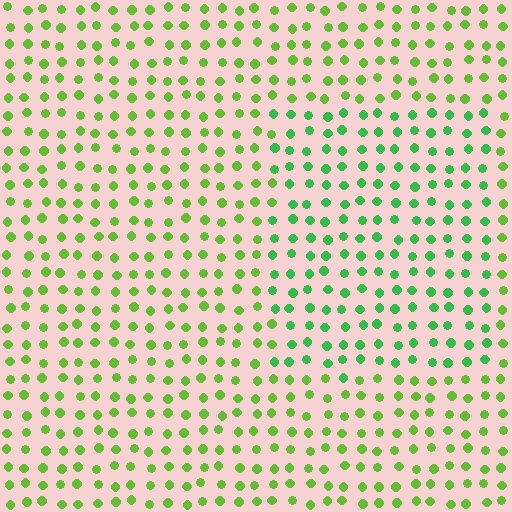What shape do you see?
I see a rectangle.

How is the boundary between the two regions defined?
The boundary is defined purely by a slight shift in hue (about 31 degrees). Spacing, size, and orientation are identical on both sides.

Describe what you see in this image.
The image is filled with small lime elements in a uniform arrangement. A rectangle-shaped region is visible where the elements are tinted to a slightly different hue, forming a subtle color boundary.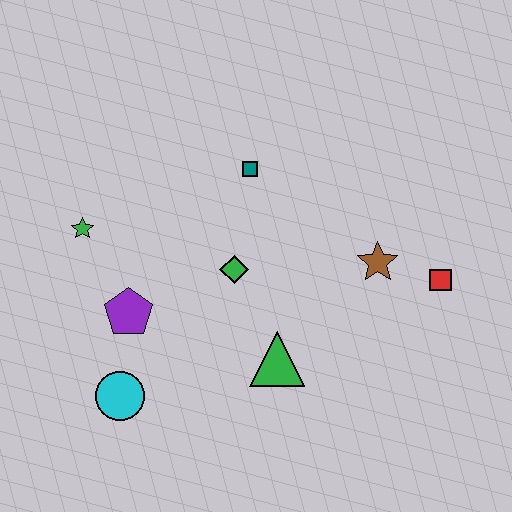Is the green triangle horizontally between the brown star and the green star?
Yes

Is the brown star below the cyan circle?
No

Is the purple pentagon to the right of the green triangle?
No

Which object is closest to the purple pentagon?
The cyan circle is closest to the purple pentagon.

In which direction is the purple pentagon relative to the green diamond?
The purple pentagon is to the left of the green diamond.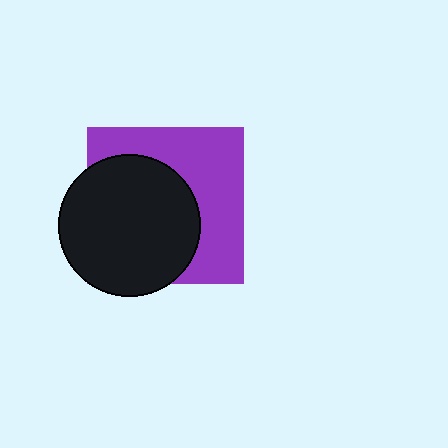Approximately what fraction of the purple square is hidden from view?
Roughly 53% of the purple square is hidden behind the black circle.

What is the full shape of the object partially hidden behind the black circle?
The partially hidden object is a purple square.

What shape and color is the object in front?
The object in front is a black circle.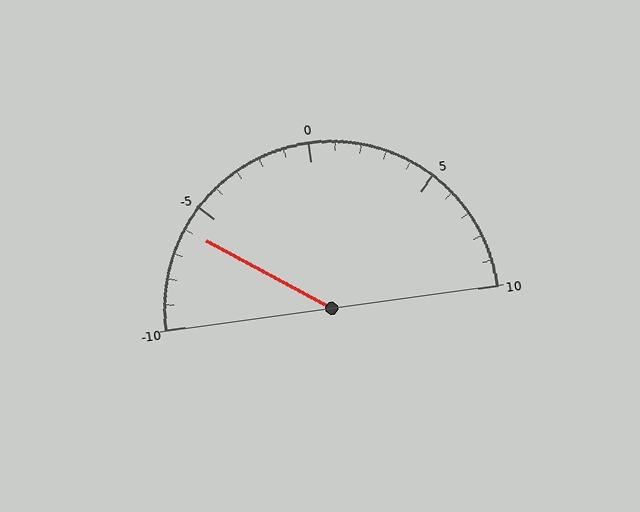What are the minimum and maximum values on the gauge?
The gauge ranges from -10 to 10.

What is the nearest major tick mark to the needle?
The nearest major tick mark is -5.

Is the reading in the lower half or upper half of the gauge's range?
The reading is in the lower half of the range (-10 to 10).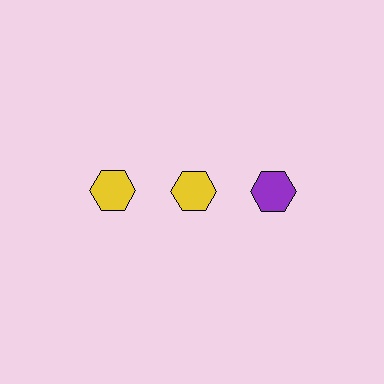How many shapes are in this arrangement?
There are 3 shapes arranged in a grid pattern.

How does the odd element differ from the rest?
It has a different color: purple instead of yellow.